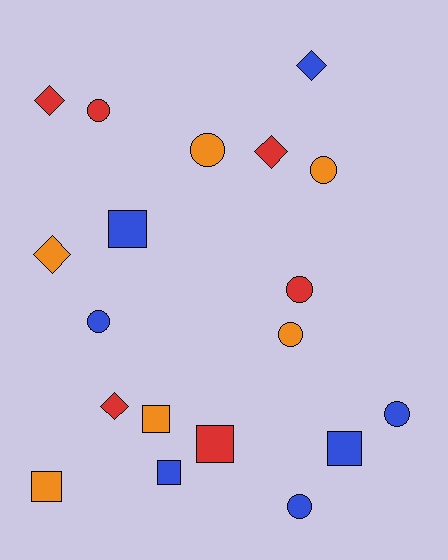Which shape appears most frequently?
Circle, with 8 objects.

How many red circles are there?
There are 2 red circles.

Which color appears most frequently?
Blue, with 7 objects.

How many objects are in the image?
There are 19 objects.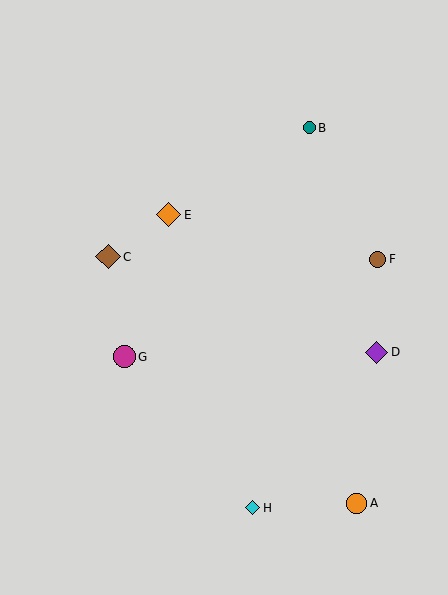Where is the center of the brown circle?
The center of the brown circle is at (378, 259).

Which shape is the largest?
The brown diamond (labeled C) is the largest.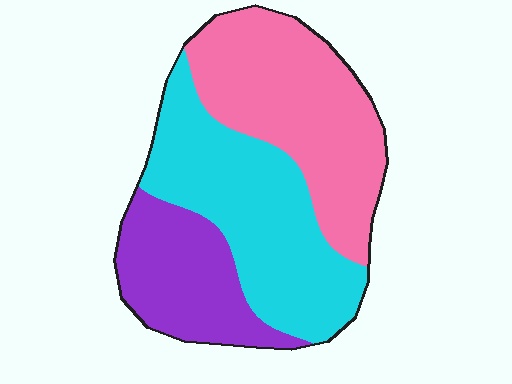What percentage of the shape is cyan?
Cyan covers around 40% of the shape.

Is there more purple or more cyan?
Cyan.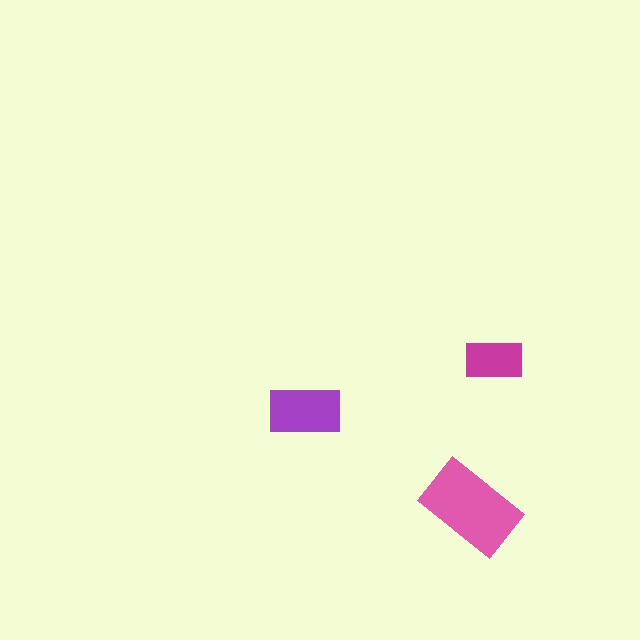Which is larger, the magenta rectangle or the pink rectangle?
The pink one.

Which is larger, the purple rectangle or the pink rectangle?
The pink one.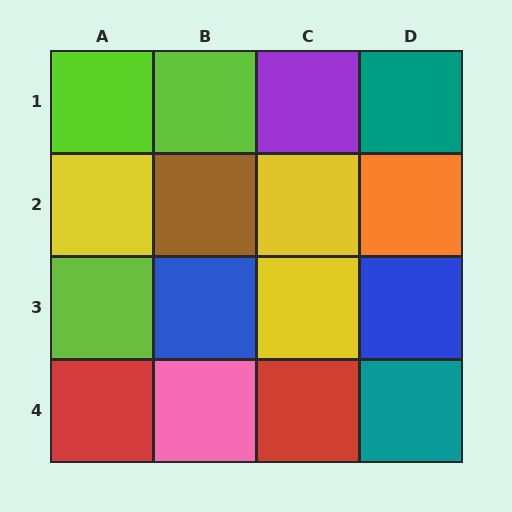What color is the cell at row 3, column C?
Yellow.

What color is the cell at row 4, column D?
Teal.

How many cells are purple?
1 cell is purple.